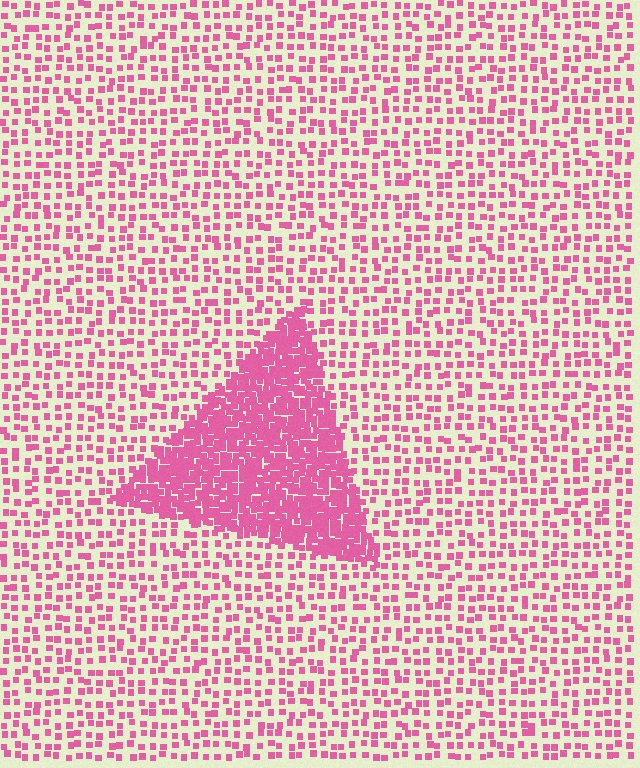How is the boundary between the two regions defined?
The boundary is defined by a change in element density (approximately 3.0x ratio). All elements are the same color, size, and shape.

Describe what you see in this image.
The image contains small pink elements arranged at two different densities. A triangle-shaped region is visible where the elements are more densely packed than the surrounding area.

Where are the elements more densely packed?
The elements are more densely packed inside the triangle boundary.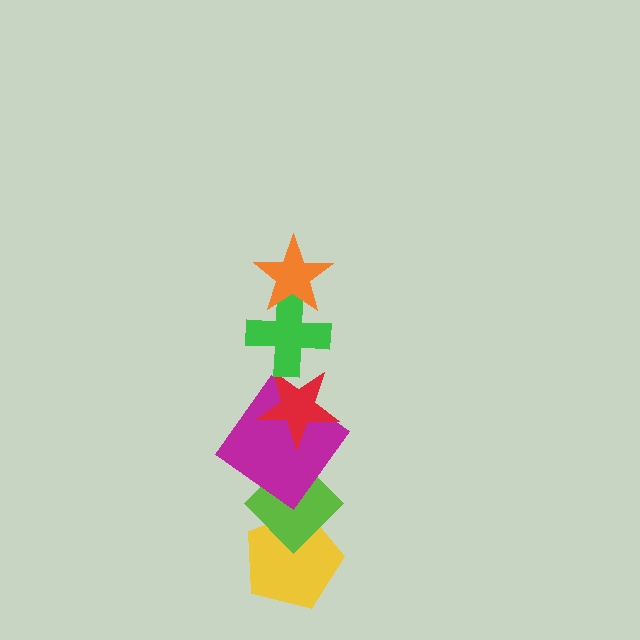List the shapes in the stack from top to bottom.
From top to bottom: the orange star, the green cross, the red star, the magenta diamond, the lime diamond, the yellow pentagon.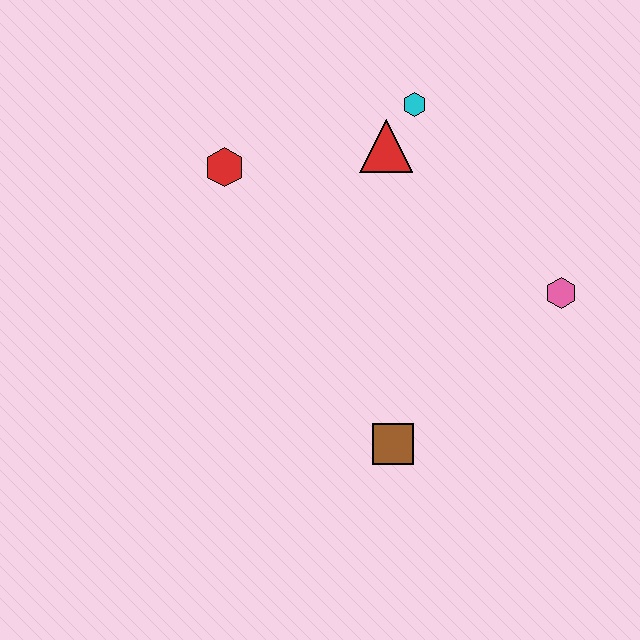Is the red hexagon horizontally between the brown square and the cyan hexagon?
No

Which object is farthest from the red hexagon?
The pink hexagon is farthest from the red hexagon.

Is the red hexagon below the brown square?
No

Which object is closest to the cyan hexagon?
The red triangle is closest to the cyan hexagon.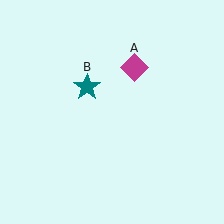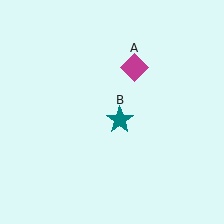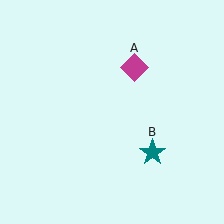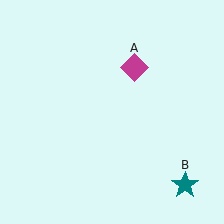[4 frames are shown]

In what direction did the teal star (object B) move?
The teal star (object B) moved down and to the right.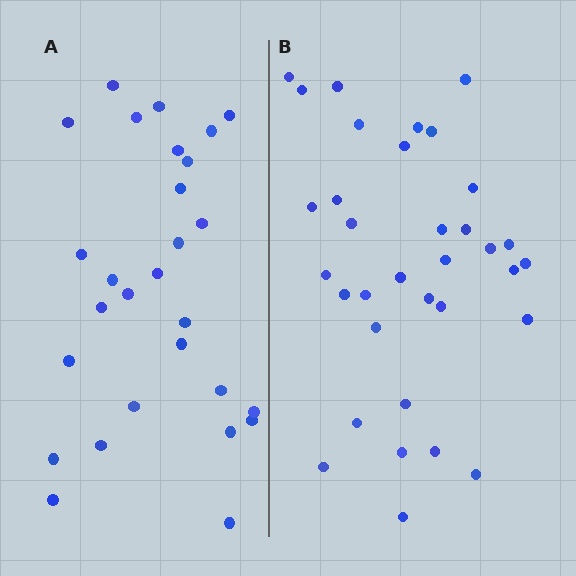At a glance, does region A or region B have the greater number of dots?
Region B (the right region) has more dots.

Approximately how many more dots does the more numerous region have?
Region B has about 6 more dots than region A.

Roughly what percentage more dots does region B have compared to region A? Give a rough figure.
About 20% more.